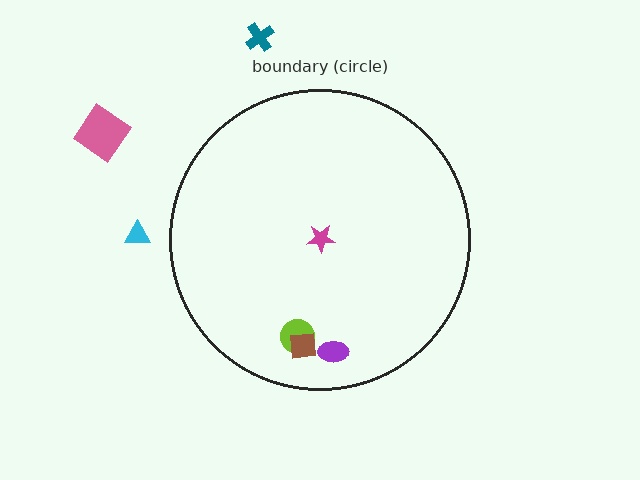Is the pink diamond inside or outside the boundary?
Outside.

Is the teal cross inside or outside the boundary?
Outside.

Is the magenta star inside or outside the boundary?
Inside.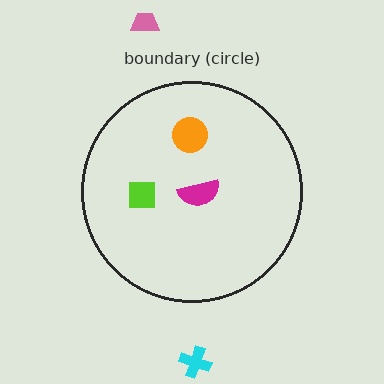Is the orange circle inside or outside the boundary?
Inside.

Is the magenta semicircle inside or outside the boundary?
Inside.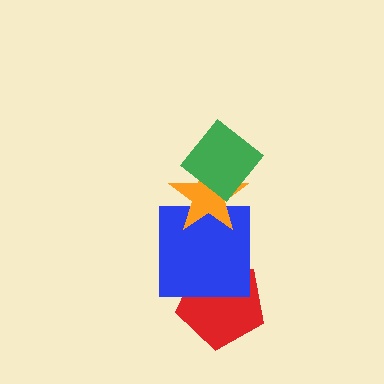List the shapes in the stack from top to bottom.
From top to bottom: the green diamond, the orange star, the blue square, the red pentagon.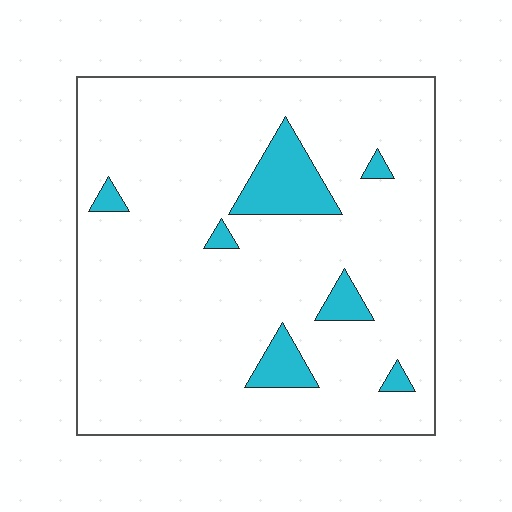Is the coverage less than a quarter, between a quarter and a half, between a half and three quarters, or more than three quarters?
Less than a quarter.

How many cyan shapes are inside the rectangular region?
7.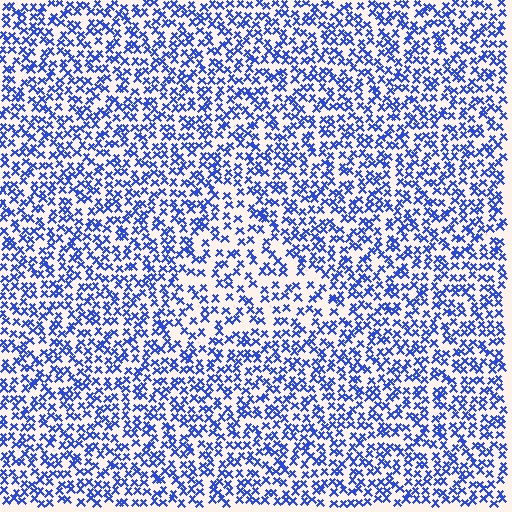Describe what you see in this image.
The image contains small blue elements arranged at two different densities. A triangle-shaped region is visible where the elements are less densely packed than the surrounding area.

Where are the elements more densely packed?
The elements are more densely packed outside the triangle boundary.